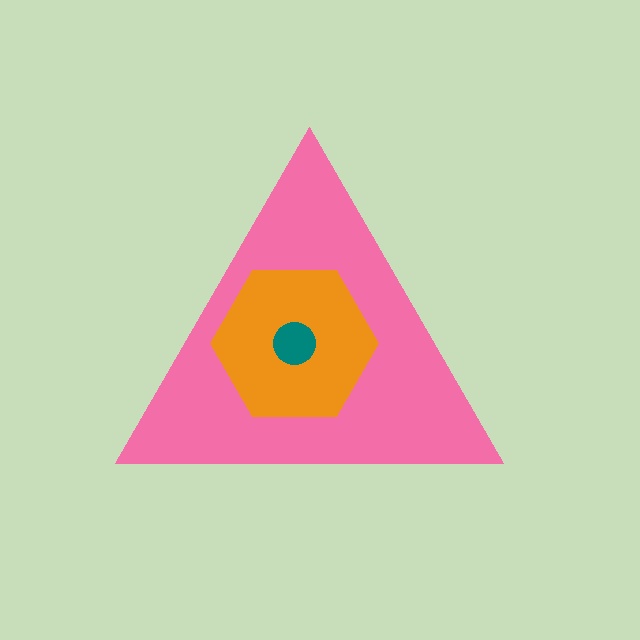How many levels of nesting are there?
3.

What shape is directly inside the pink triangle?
The orange hexagon.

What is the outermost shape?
The pink triangle.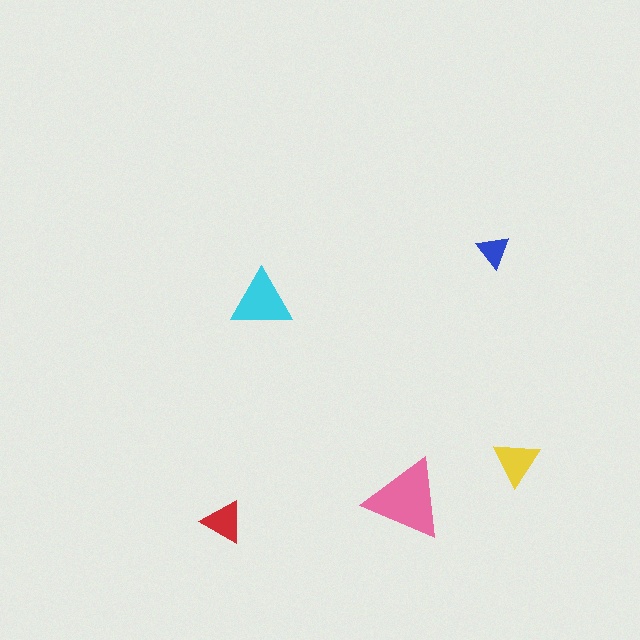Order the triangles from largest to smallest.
the pink one, the cyan one, the yellow one, the red one, the blue one.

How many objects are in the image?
There are 5 objects in the image.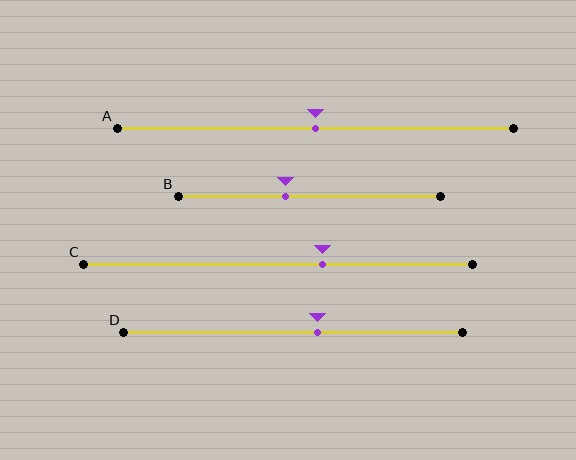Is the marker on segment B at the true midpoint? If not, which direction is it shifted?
No, the marker on segment B is shifted to the left by about 9% of the segment length.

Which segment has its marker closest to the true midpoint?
Segment A has its marker closest to the true midpoint.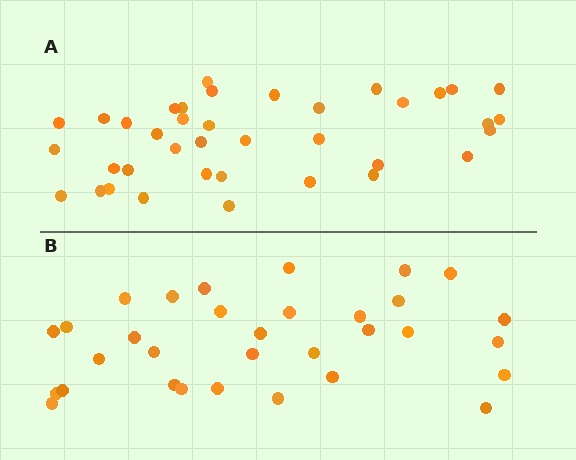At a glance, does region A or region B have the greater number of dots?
Region A (the top region) has more dots.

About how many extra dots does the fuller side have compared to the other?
Region A has about 6 more dots than region B.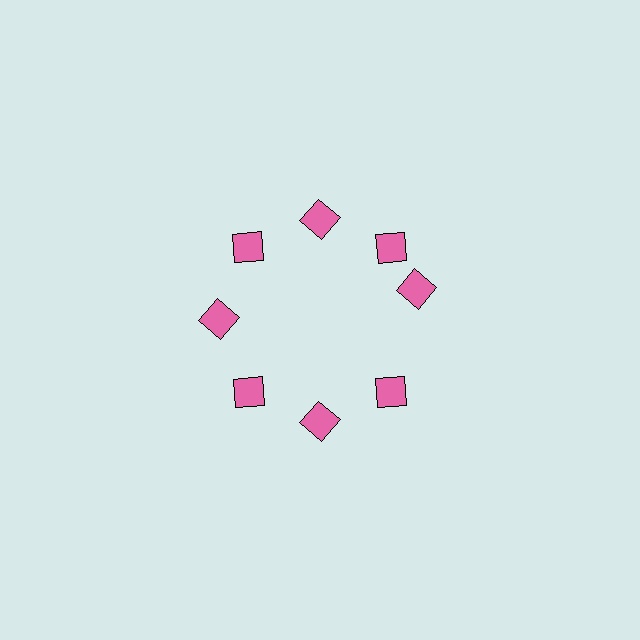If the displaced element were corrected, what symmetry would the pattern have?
It would have 8-fold rotational symmetry — the pattern would map onto itself every 45 degrees.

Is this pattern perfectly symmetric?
No. The 8 pink squares are arranged in a ring, but one element near the 3 o'clock position is rotated out of alignment along the ring, breaking the 8-fold rotational symmetry.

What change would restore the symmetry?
The symmetry would be restored by rotating it back into even spacing with its neighbors so that all 8 squares sit at equal angles and equal distance from the center.